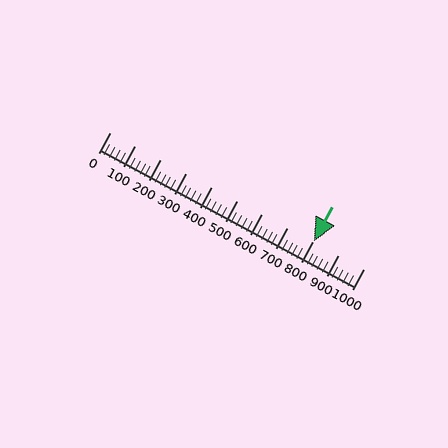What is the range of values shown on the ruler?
The ruler shows values from 0 to 1000.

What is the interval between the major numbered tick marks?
The major tick marks are spaced 100 units apart.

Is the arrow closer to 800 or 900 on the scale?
The arrow is closer to 800.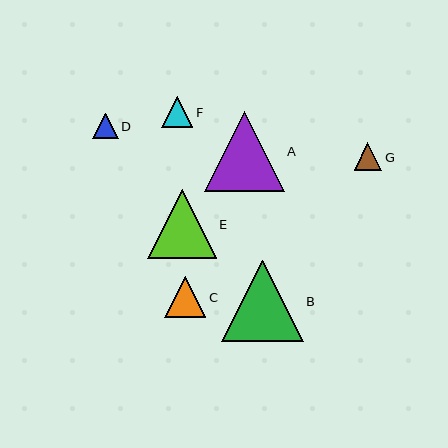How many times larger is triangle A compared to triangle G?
Triangle A is approximately 2.9 times the size of triangle G.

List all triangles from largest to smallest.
From largest to smallest: B, A, E, C, F, G, D.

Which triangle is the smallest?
Triangle D is the smallest with a size of approximately 26 pixels.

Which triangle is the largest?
Triangle B is the largest with a size of approximately 82 pixels.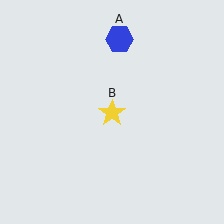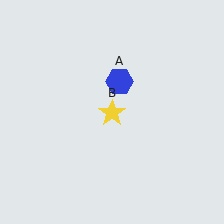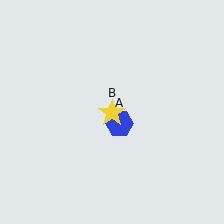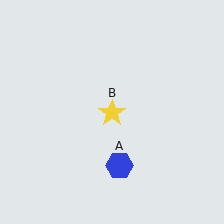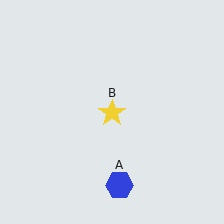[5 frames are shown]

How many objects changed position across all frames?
1 object changed position: blue hexagon (object A).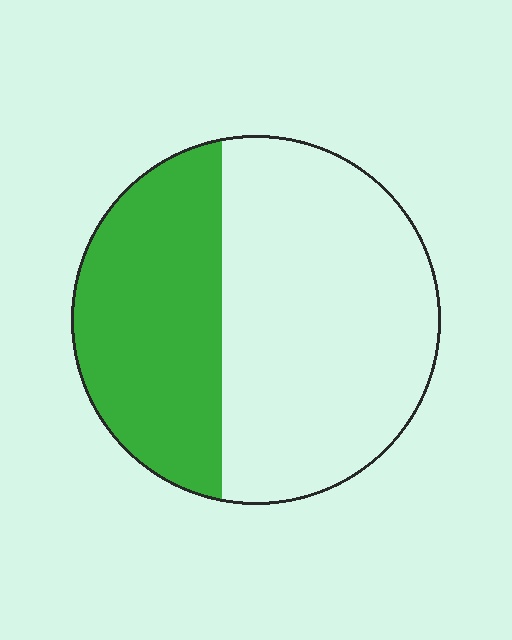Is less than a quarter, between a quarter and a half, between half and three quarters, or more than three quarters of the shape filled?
Between a quarter and a half.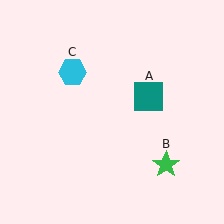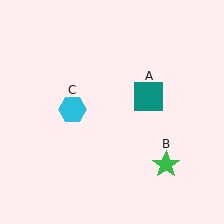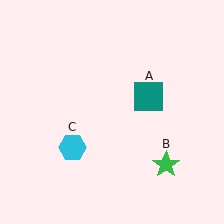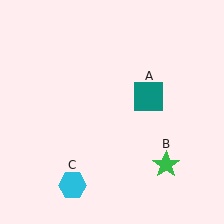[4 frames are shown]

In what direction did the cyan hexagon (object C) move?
The cyan hexagon (object C) moved down.